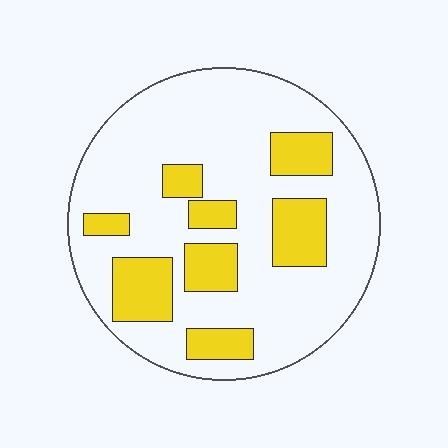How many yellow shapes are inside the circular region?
8.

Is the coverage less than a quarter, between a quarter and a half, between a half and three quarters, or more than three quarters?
Less than a quarter.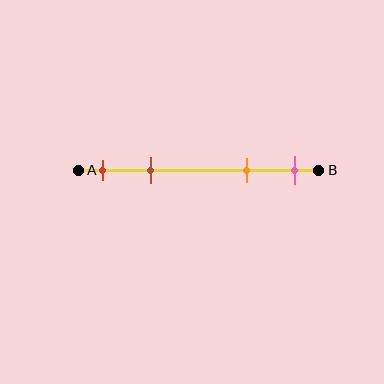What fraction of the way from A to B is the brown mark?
The brown mark is approximately 30% (0.3) of the way from A to B.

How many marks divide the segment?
There are 4 marks dividing the segment.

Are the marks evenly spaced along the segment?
No, the marks are not evenly spaced.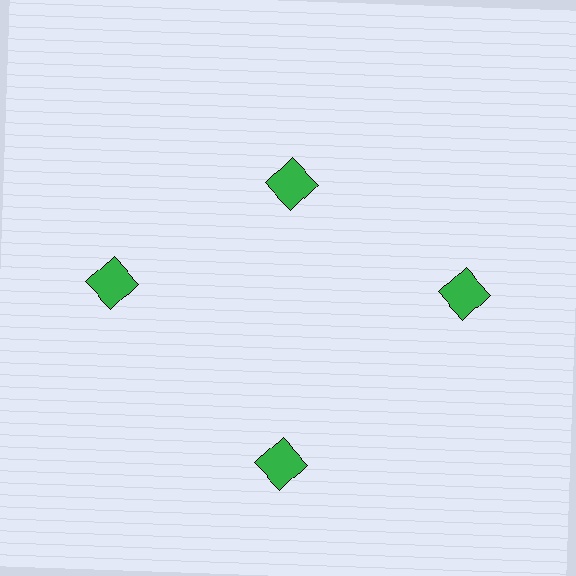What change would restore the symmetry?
The symmetry would be restored by moving it outward, back onto the ring so that all 4 squares sit at equal angles and equal distance from the center.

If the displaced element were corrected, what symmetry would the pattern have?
It would have 4-fold rotational symmetry — the pattern would map onto itself every 90 degrees.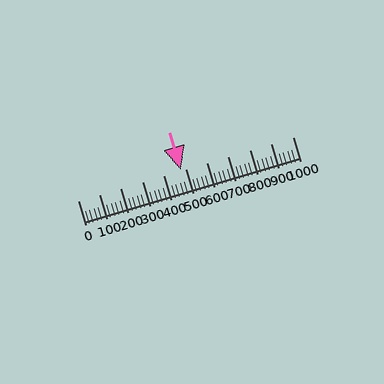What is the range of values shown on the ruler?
The ruler shows values from 0 to 1000.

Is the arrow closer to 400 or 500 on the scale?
The arrow is closer to 500.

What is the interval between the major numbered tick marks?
The major tick marks are spaced 100 units apart.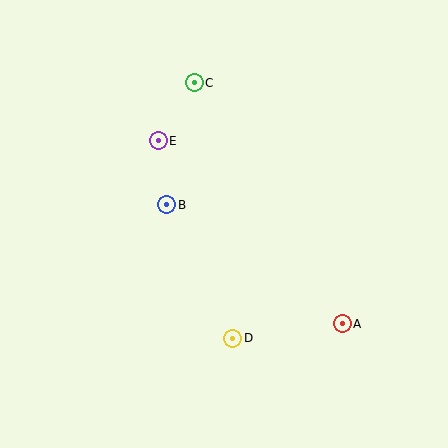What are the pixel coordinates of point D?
Point D is at (233, 338).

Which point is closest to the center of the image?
Point B at (167, 205) is closest to the center.